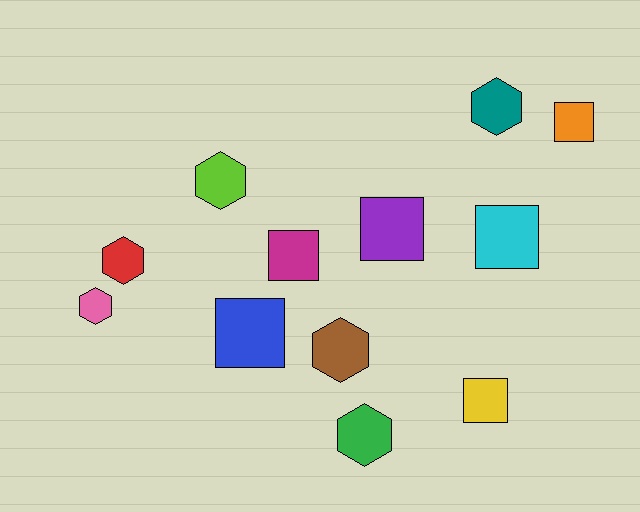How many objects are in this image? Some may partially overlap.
There are 12 objects.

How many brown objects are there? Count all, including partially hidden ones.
There is 1 brown object.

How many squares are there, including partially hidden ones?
There are 6 squares.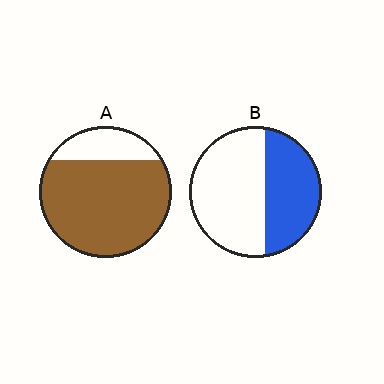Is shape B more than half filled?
No.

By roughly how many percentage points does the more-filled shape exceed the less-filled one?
By roughly 40 percentage points (A over B).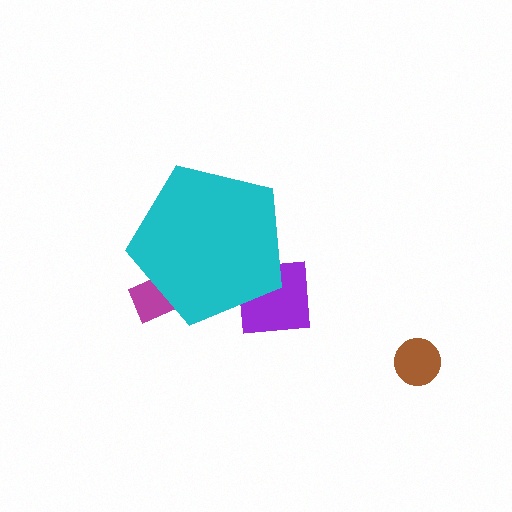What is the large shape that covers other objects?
A cyan pentagon.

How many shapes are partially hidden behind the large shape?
2 shapes are partially hidden.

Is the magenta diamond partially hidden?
Yes, the magenta diamond is partially hidden behind the cyan pentagon.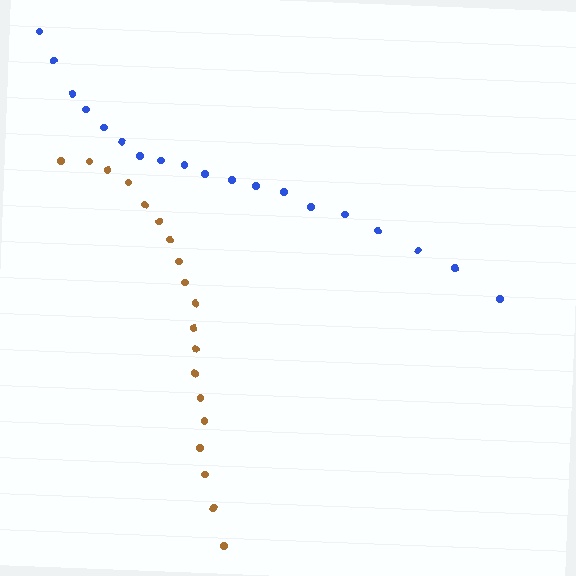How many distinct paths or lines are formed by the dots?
There are 2 distinct paths.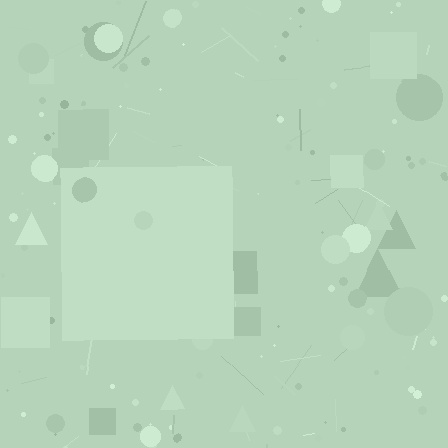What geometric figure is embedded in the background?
A square is embedded in the background.